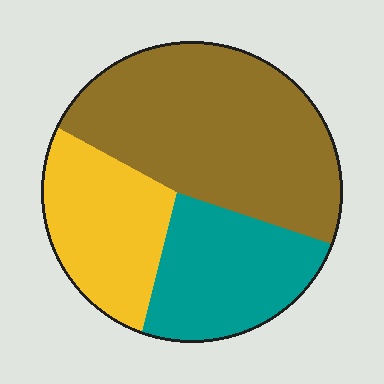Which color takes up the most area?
Brown, at roughly 50%.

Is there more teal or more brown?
Brown.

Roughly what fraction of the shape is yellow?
Yellow takes up about one quarter (1/4) of the shape.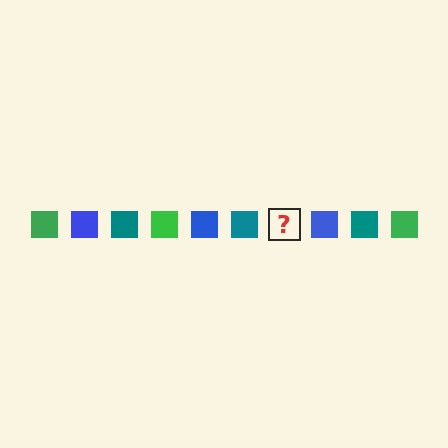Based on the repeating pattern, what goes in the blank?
The blank should be a green square.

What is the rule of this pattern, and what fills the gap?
The rule is that the pattern cycles through green, blue, teal squares. The gap should be filled with a green square.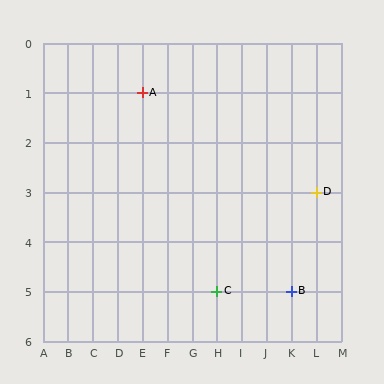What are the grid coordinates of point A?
Point A is at grid coordinates (E, 1).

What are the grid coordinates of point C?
Point C is at grid coordinates (H, 5).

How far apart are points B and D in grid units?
Points B and D are 1 column and 2 rows apart (about 2.2 grid units diagonally).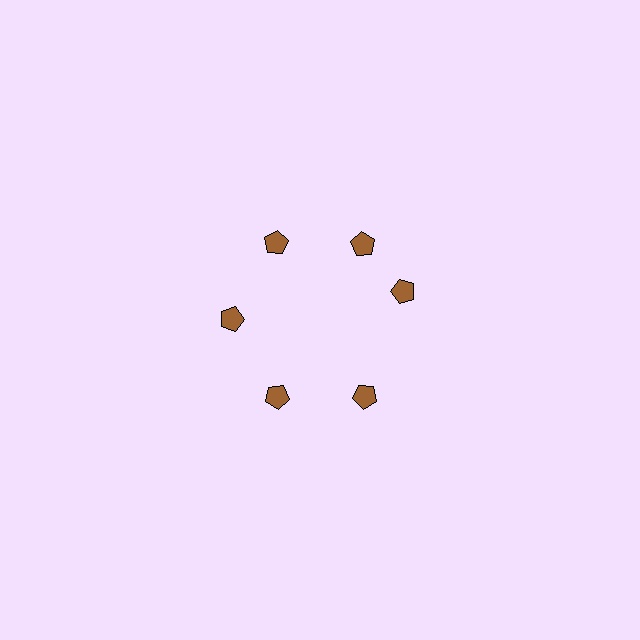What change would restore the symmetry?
The symmetry would be restored by rotating it back into even spacing with its neighbors so that all 6 pentagons sit at equal angles and equal distance from the center.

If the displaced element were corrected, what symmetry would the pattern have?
It would have 6-fold rotational symmetry — the pattern would map onto itself every 60 degrees.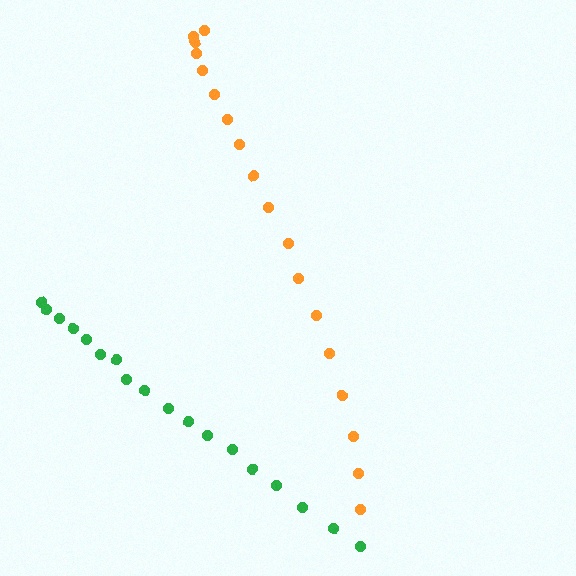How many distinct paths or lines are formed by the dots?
There are 2 distinct paths.